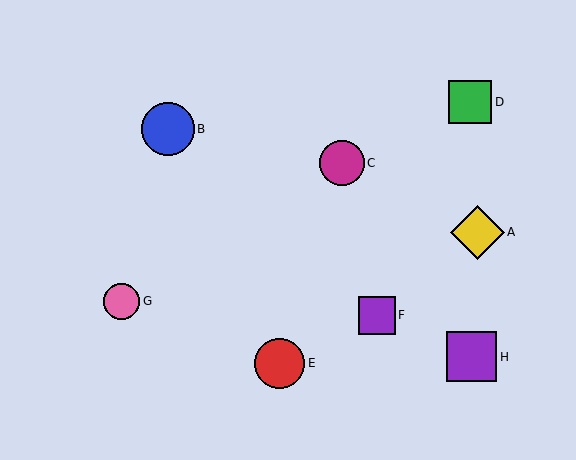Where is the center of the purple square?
The center of the purple square is at (472, 357).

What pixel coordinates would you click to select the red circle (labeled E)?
Click at (280, 363) to select the red circle E.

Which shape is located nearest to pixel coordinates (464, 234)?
The yellow diamond (labeled A) at (477, 232) is nearest to that location.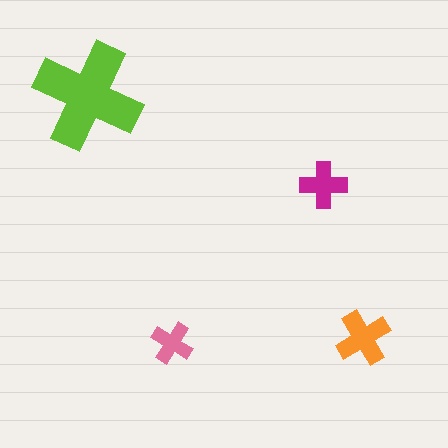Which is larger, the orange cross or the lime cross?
The lime one.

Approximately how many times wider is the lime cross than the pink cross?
About 2.5 times wider.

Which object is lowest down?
The pink cross is bottommost.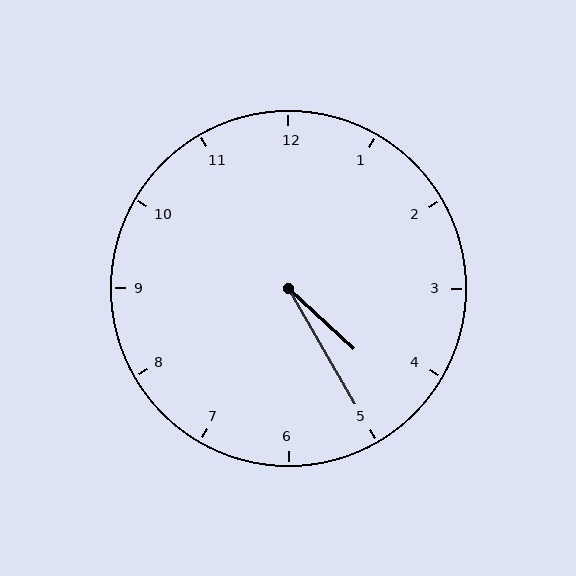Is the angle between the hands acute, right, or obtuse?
It is acute.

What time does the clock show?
4:25.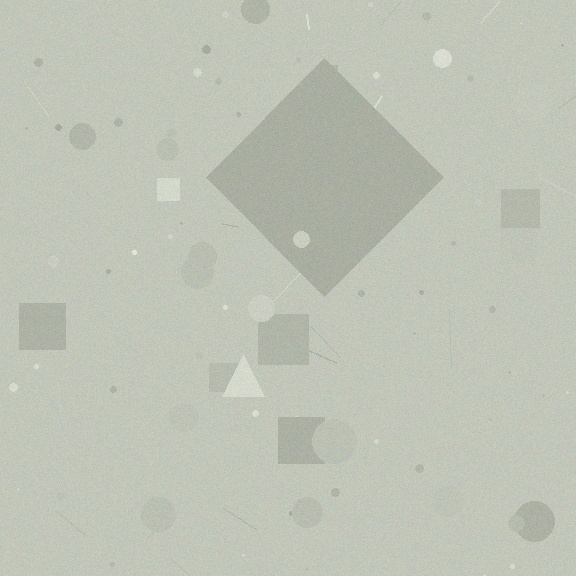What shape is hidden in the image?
A diamond is hidden in the image.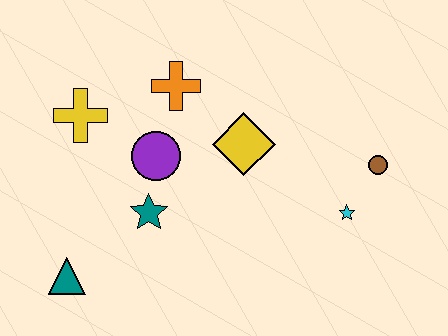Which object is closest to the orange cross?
The purple circle is closest to the orange cross.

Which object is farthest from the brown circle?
The teal triangle is farthest from the brown circle.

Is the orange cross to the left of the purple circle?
No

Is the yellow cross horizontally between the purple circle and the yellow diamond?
No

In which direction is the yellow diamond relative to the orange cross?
The yellow diamond is to the right of the orange cross.